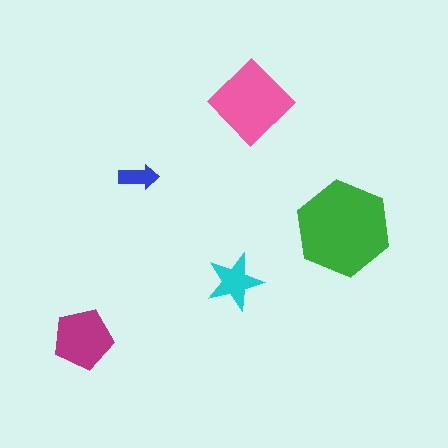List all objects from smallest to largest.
The blue arrow, the cyan star, the magenta pentagon, the pink diamond, the green hexagon.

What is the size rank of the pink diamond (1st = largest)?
2nd.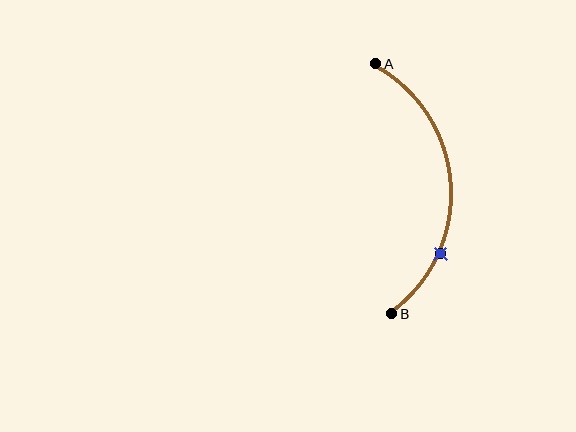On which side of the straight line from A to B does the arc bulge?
The arc bulges to the right of the straight line connecting A and B.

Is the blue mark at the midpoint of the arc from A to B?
No. The blue mark lies on the arc but is closer to endpoint B. The arc midpoint would be at the point on the curve equidistant along the arc from both A and B.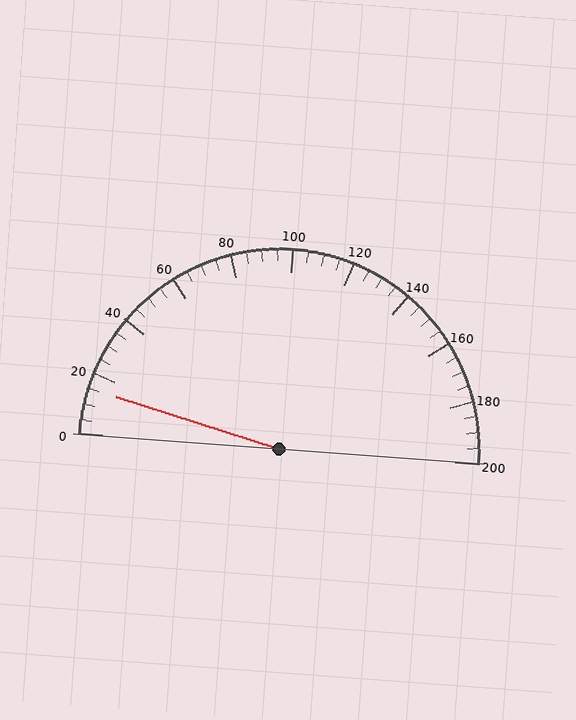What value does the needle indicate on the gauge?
The needle indicates approximately 15.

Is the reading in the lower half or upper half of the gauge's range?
The reading is in the lower half of the range (0 to 200).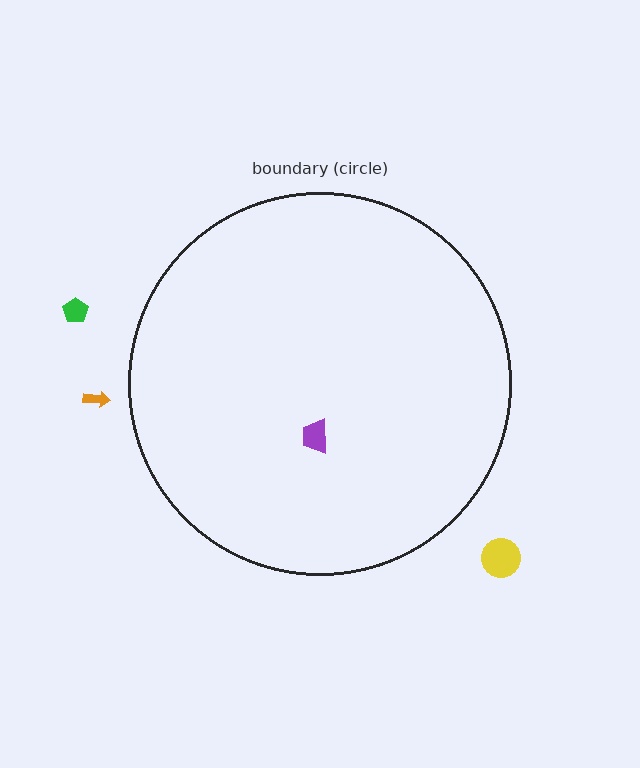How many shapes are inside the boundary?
1 inside, 3 outside.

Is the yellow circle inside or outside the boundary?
Outside.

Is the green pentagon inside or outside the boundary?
Outside.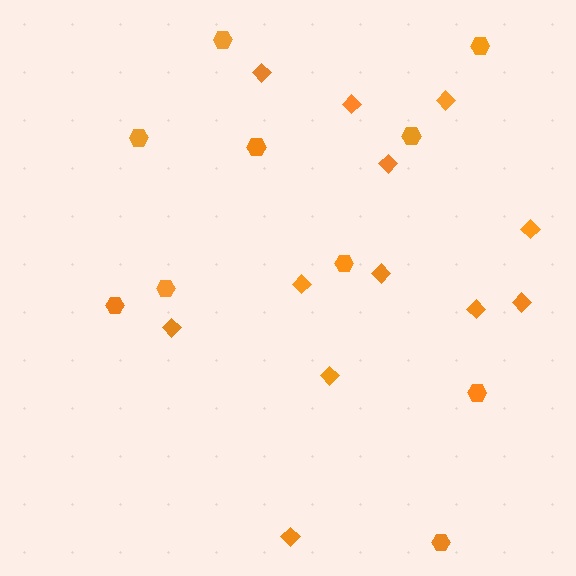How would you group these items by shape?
There are 2 groups: one group of hexagons (10) and one group of diamonds (12).